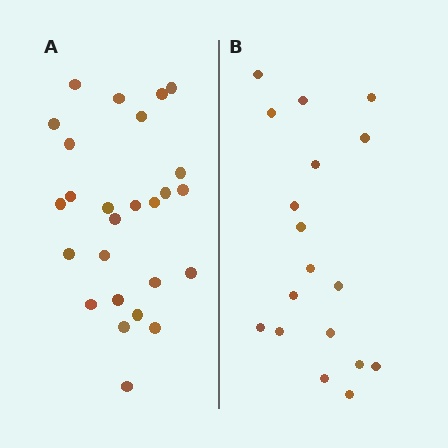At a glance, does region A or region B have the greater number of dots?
Region A (the left region) has more dots.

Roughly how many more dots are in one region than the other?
Region A has roughly 8 or so more dots than region B.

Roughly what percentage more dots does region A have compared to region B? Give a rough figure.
About 45% more.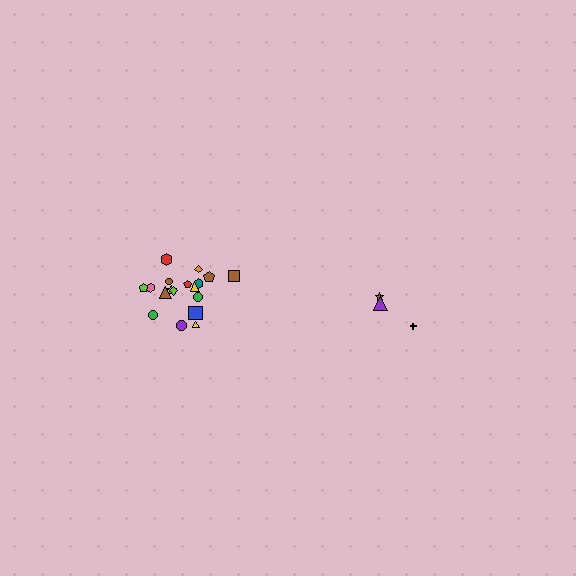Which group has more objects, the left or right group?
The left group.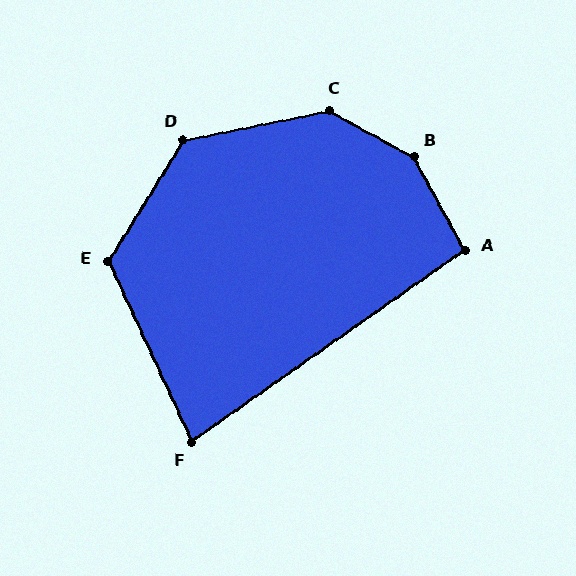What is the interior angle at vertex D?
Approximately 133 degrees (obtuse).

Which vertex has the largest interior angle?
B, at approximately 147 degrees.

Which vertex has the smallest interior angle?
F, at approximately 80 degrees.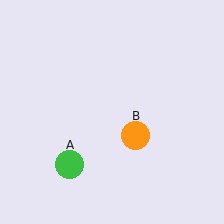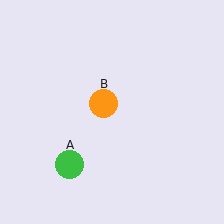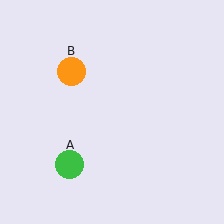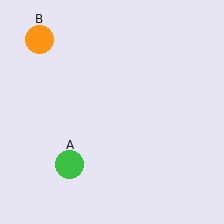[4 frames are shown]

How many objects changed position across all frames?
1 object changed position: orange circle (object B).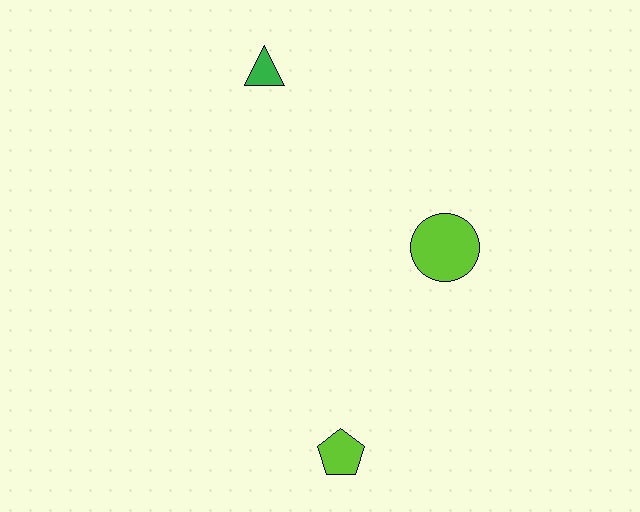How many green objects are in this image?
There is 1 green object.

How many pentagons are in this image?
There is 1 pentagon.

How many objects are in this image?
There are 3 objects.